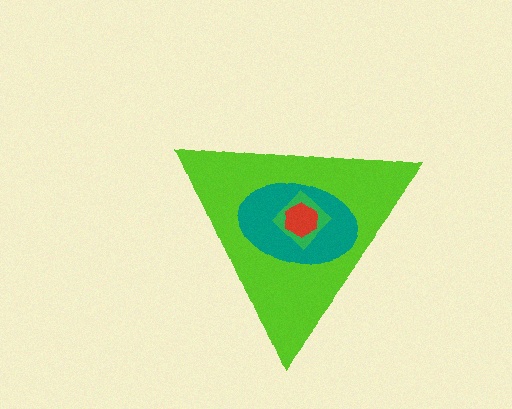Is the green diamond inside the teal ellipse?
Yes.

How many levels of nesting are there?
4.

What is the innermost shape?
The red hexagon.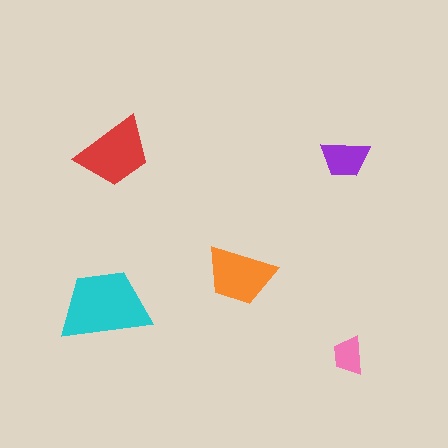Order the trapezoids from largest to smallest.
the cyan one, the red one, the orange one, the purple one, the pink one.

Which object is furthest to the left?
The cyan trapezoid is leftmost.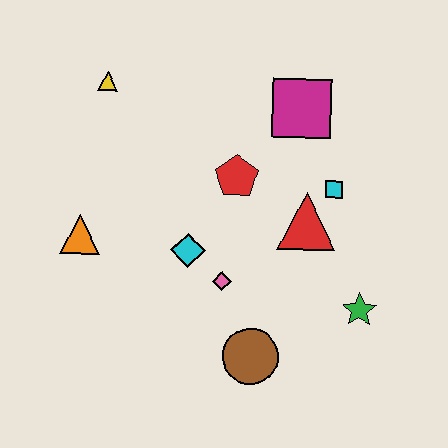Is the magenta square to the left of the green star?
Yes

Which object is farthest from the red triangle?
The yellow triangle is farthest from the red triangle.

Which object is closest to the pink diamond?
The cyan diamond is closest to the pink diamond.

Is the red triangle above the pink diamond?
Yes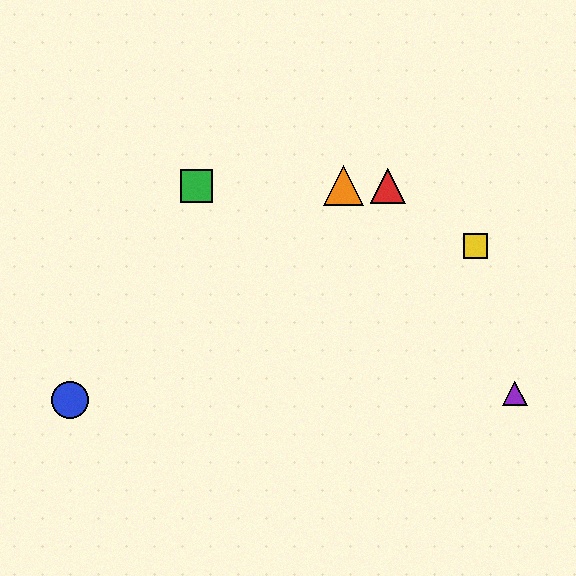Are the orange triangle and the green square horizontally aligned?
Yes, both are at y≈186.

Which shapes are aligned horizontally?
The red triangle, the green square, the orange triangle are aligned horizontally.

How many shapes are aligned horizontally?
3 shapes (the red triangle, the green square, the orange triangle) are aligned horizontally.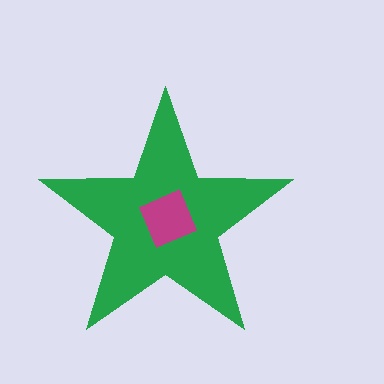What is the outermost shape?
The green star.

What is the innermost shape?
The magenta square.